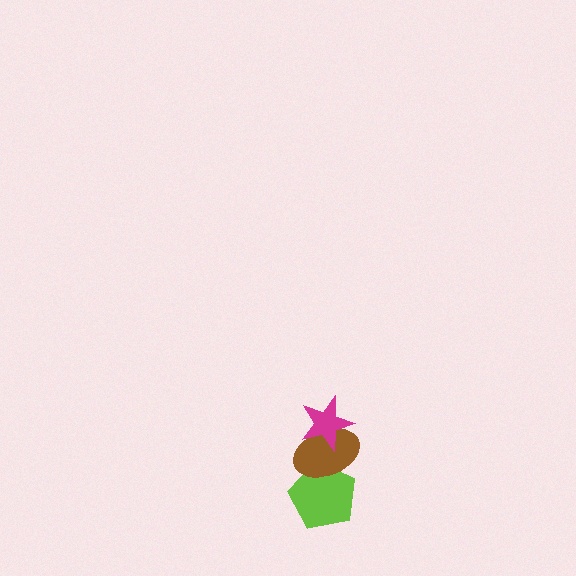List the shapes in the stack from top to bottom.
From top to bottom: the magenta star, the brown ellipse, the lime pentagon.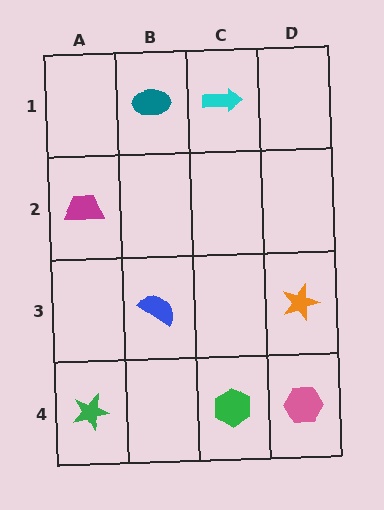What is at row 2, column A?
A magenta trapezoid.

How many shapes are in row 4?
3 shapes.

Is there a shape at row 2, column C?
No, that cell is empty.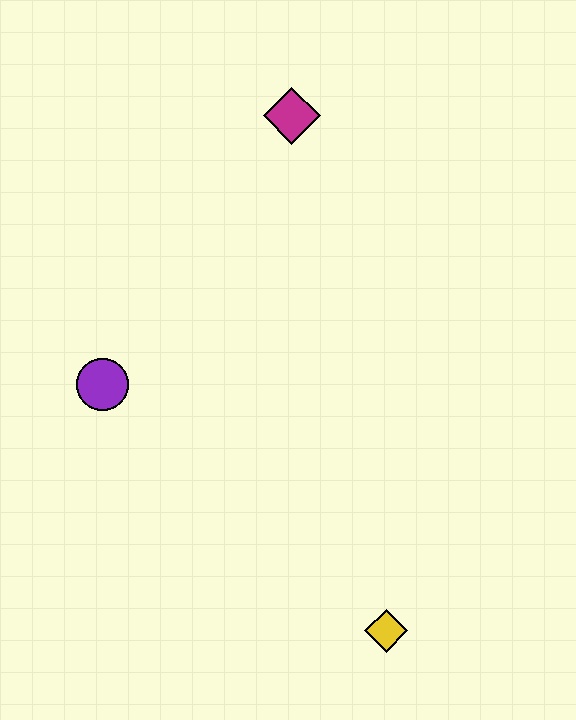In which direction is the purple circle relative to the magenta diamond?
The purple circle is below the magenta diamond.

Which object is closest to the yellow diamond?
The purple circle is closest to the yellow diamond.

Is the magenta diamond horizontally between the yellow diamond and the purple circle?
Yes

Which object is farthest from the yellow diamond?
The magenta diamond is farthest from the yellow diamond.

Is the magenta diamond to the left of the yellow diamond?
Yes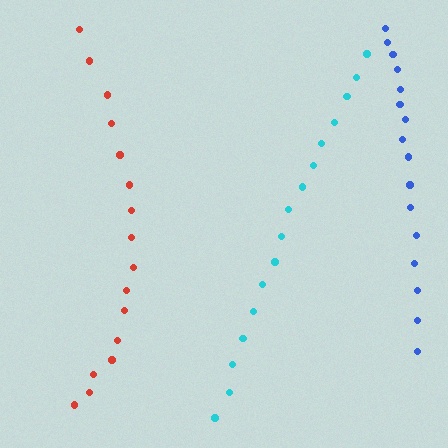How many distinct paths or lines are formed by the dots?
There are 3 distinct paths.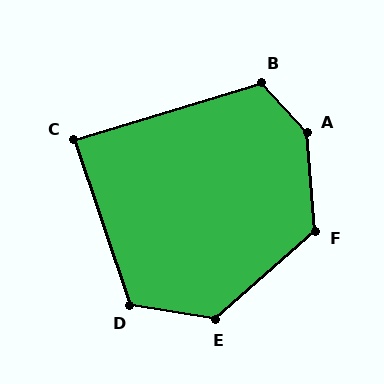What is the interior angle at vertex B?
Approximately 116 degrees (obtuse).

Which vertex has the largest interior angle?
A, at approximately 142 degrees.